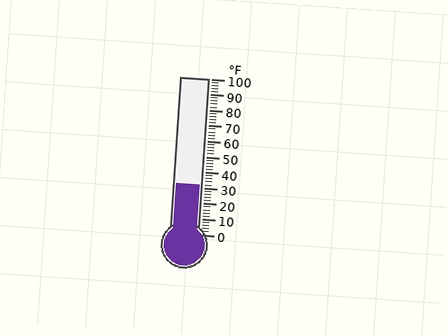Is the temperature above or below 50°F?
The temperature is below 50°F.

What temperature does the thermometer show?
The thermometer shows approximately 32°F.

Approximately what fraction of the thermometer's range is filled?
The thermometer is filled to approximately 30% of its range.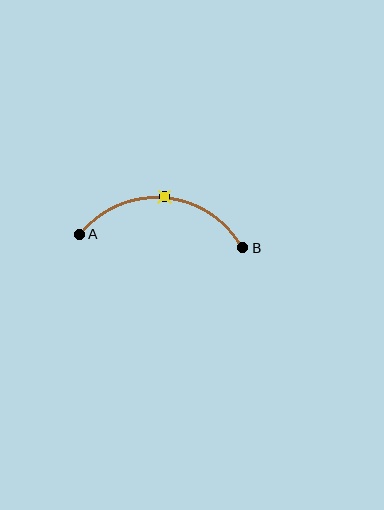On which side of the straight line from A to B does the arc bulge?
The arc bulges above the straight line connecting A and B.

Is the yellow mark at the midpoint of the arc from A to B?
Yes. The yellow mark lies on the arc at equal arc-length from both A and B — it is the arc midpoint.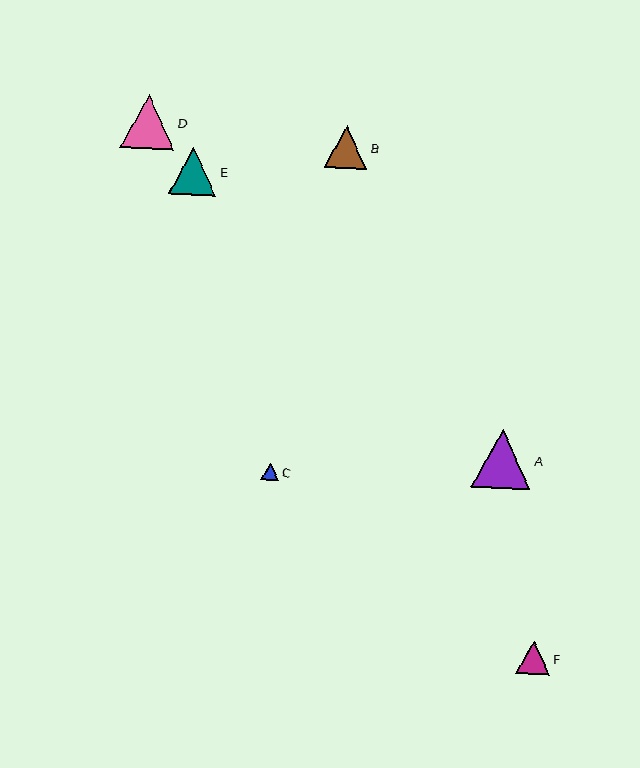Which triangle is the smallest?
Triangle C is the smallest with a size of approximately 18 pixels.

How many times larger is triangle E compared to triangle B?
Triangle E is approximately 1.1 times the size of triangle B.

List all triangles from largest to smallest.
From largest to smallest: A, D, E, B, F, C.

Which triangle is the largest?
Triangle A is the largest with a size of approximately 59 pixels.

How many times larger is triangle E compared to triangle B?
Triangle E is approximately 1.1 times the size of triangle B.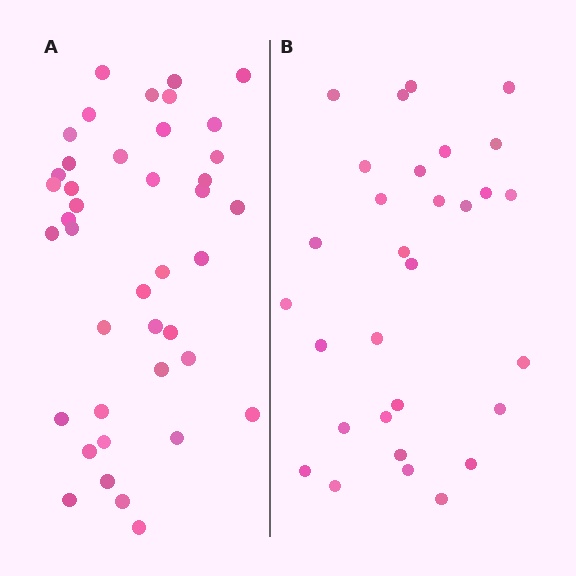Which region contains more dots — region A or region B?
Region A (the left region) has more dots.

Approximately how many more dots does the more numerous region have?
Region A has roughly 12 or so more dots than region B.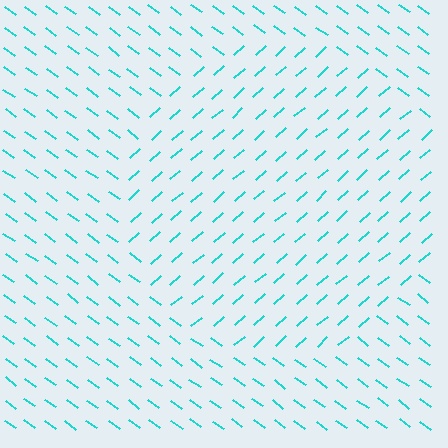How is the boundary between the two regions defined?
The boundary is defined purely by a change in line orientation (approximately 77 degrees difference). All lines are the same color and thickness.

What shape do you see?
I see a circle.